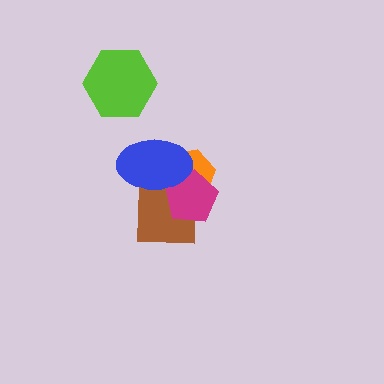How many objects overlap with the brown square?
3 objects overlap with the brown square.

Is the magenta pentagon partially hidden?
Yes, it is partially covered by another shape.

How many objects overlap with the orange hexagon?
3 objects overlap with the orange hexagon.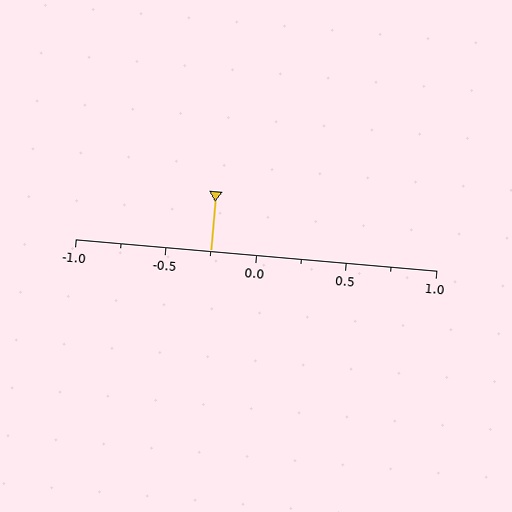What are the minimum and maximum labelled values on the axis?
The axis runs from -1.0 to 1.0.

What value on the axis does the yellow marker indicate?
The marker indicates approximately -0.25.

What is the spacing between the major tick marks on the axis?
The major ticks are spaced 0.5 apart.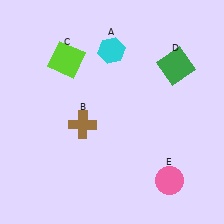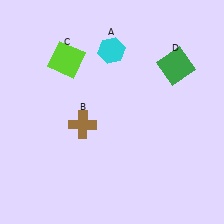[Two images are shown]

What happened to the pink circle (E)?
The pink circle (E) was removed in Image 2. It was in the bottom-right area of Image 1.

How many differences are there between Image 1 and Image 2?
There is 1 difference between the two images.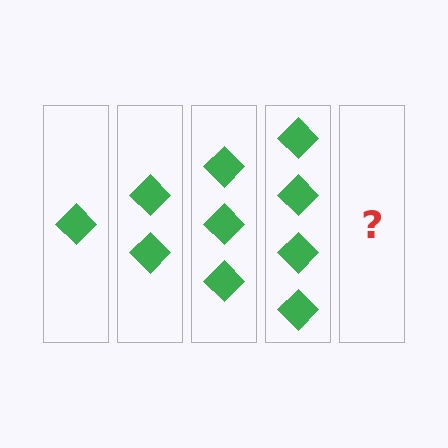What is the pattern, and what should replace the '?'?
The pattern is that each step adds one more diamond. The '?' should be 5 diamonds.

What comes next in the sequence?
The next element should be 5 diamonds.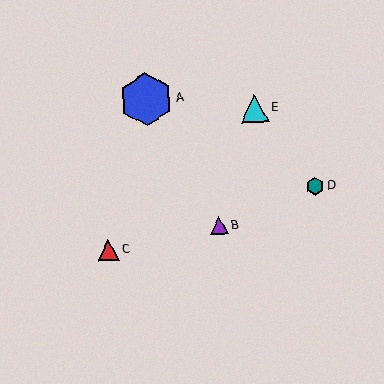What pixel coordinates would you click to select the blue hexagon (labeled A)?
Click at (146, 99) to select the blue hexagon A.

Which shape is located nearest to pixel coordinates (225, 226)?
The purple triangle (labeled B) at (219, 226) is nearest to that location.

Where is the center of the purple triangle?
The center of the purple triangle is at (219, 226).